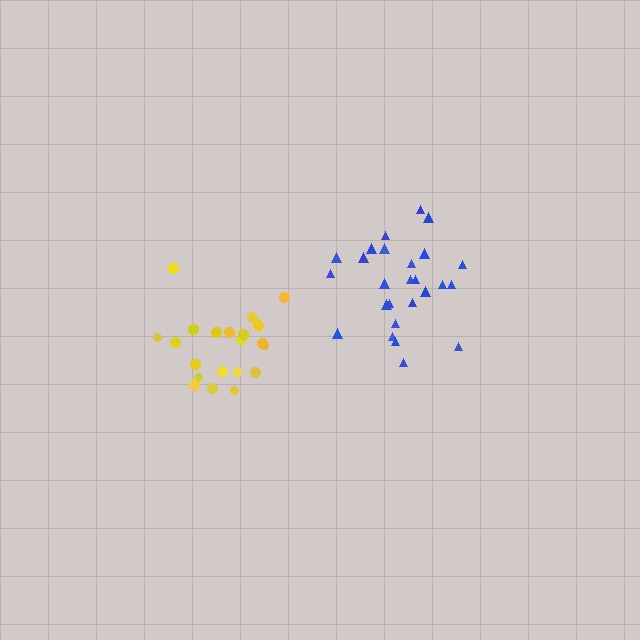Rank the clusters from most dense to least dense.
yellow, blue.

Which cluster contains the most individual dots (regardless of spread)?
Blue (26).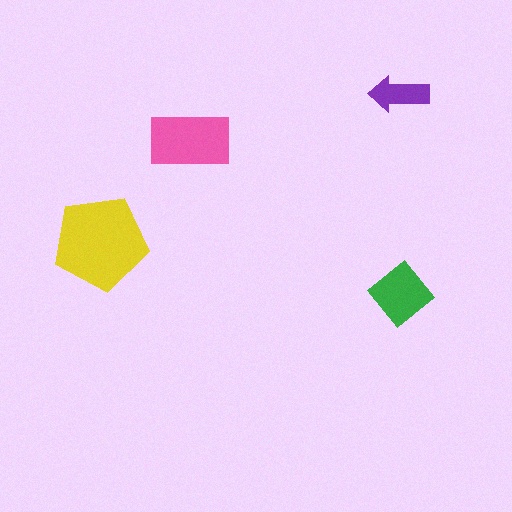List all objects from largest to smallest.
The yellow pentagon, the pink rectangle, the green diamond, the purple arrow.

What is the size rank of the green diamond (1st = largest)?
3rd.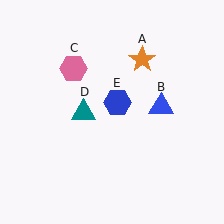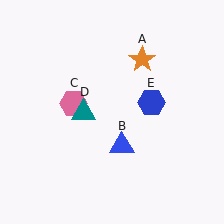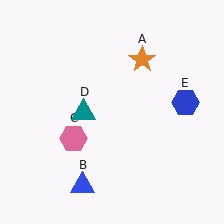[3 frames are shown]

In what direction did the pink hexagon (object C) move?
The pink hexagon (object C) moved down.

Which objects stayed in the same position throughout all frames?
Orange star (object A) and teal triangle (object D) remained stationary.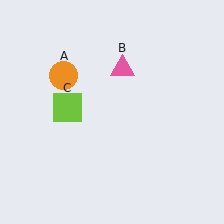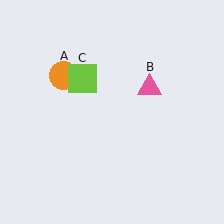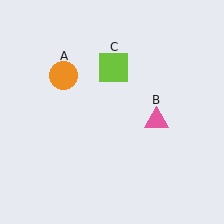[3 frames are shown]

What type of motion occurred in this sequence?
The pink triangle (object B), lime square (object C) rotated clockwise around the center of the scene.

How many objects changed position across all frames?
2 objects changed position: pink triangle (object B), lime square (object C).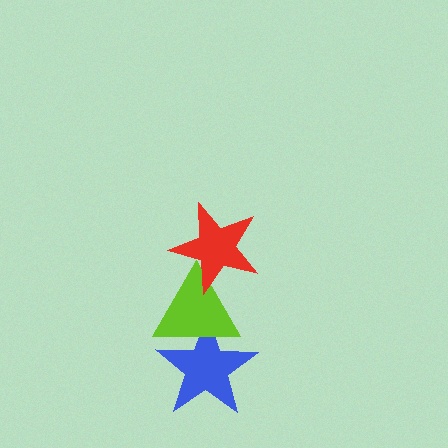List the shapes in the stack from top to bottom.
From top to bottom: the red star, the lime triangle, the blue star.